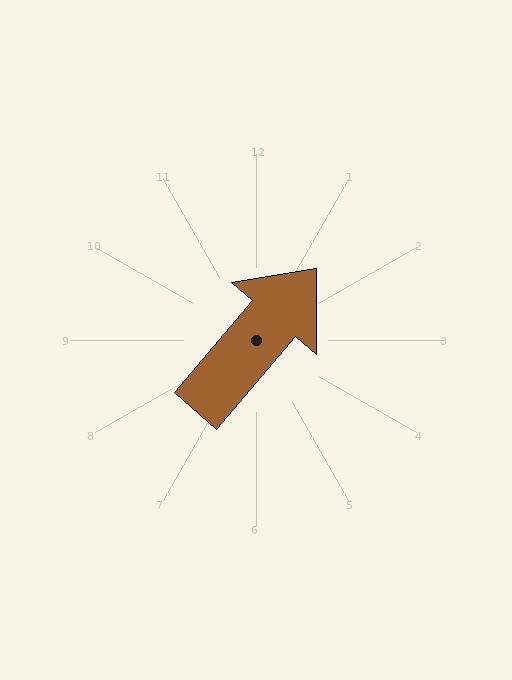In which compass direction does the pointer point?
Northeast.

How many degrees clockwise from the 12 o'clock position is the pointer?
Approximately 40 degrees.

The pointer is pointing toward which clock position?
Roughly 1 o'clock.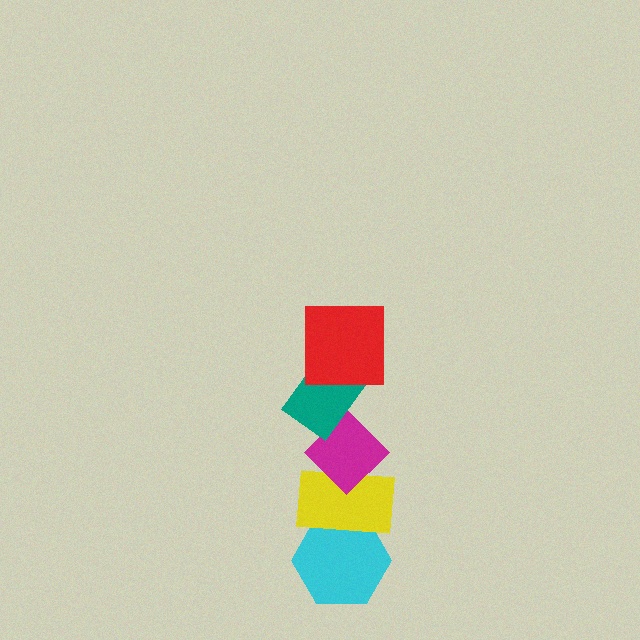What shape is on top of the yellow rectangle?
The magenta diamond is on top of the yellow rectangle.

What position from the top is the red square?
The red square is 1st from the top.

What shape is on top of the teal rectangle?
The red square is on top of the teal rectangle.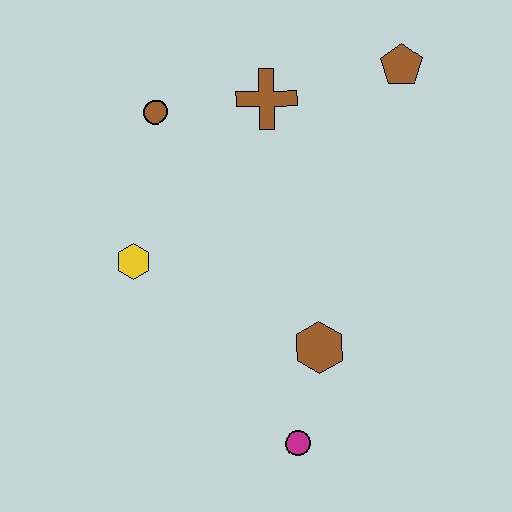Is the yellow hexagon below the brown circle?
Yes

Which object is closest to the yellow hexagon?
The brown circle is closest to the yellow hexagon.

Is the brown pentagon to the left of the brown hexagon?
No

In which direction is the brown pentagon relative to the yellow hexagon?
The brown pentagon is to the right of the yellow hexagon.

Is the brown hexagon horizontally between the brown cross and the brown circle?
No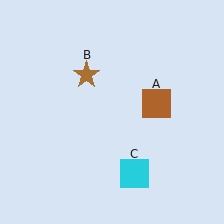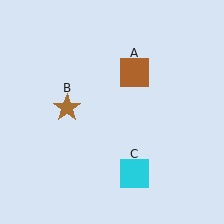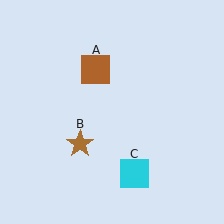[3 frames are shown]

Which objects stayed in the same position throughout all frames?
Cyan square (object C) remained stationary.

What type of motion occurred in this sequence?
The brown square (object A), brown star (object B) rotated counterclockwise around the center of the scene.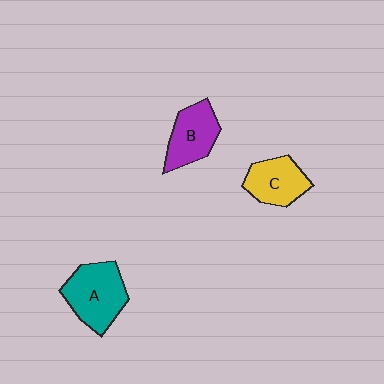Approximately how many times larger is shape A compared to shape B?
Approximately 1.3 times.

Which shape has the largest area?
Shape A (teal).